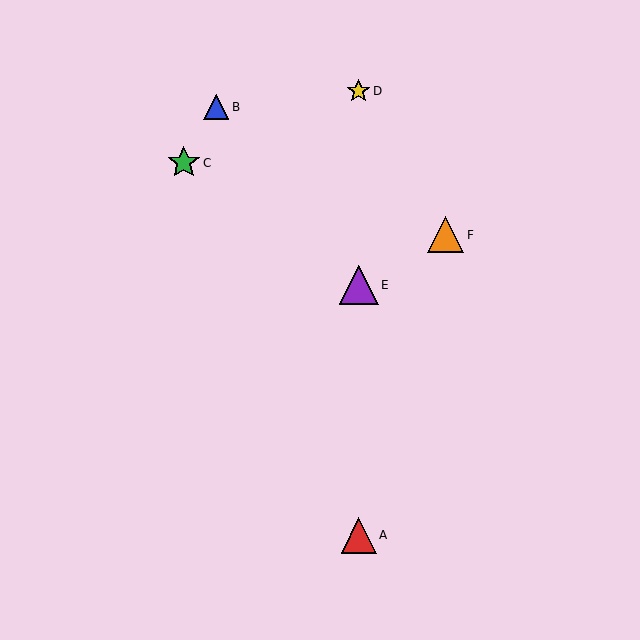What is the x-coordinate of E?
Object E is at x≈359.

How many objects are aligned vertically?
3 objects (A, D, E) are aligned vertically.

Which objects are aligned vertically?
Objects A, D, E are aligned vertically.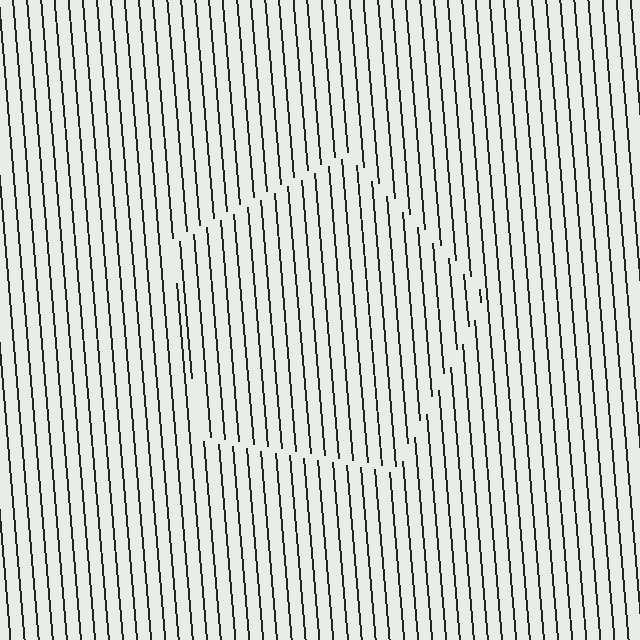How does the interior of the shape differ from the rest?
The interior of the shape contains the same grating, shifted by half a period — the contour is defined by the phase discontinuity where line-ends from the inner and outer gratings abut.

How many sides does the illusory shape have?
5 sides — the line-ends trace a pentagon.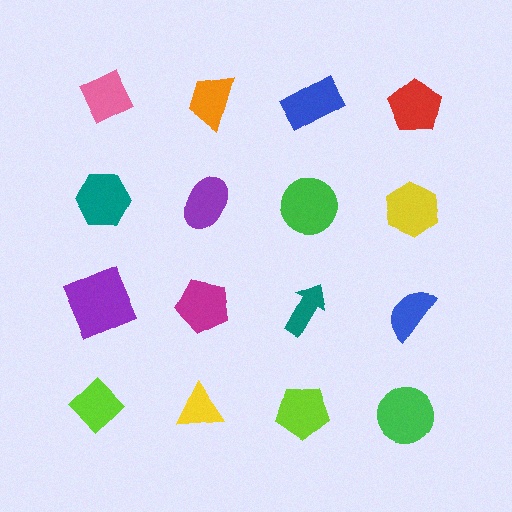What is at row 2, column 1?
A teal hexagon.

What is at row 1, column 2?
An orange trapezoid.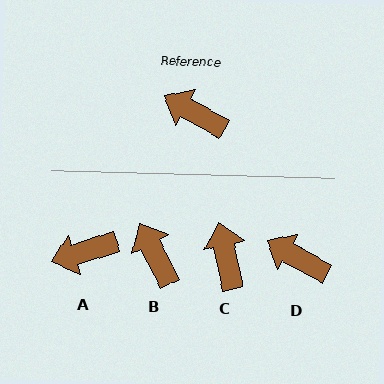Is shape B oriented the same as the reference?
No, it is off by about 34 degrees.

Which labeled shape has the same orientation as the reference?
D.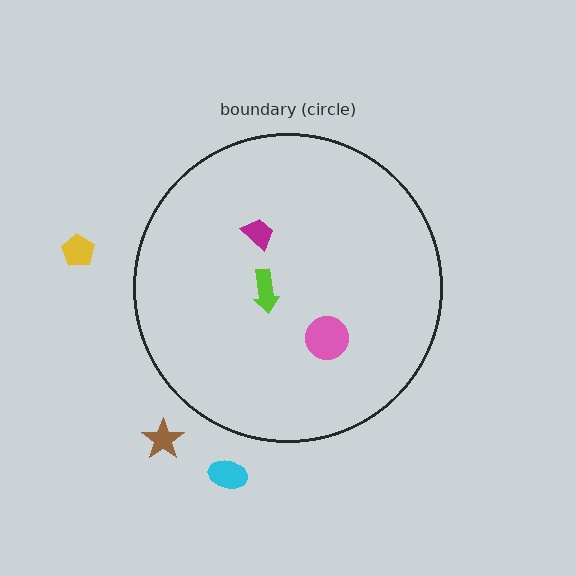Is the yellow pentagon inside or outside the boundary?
Outside.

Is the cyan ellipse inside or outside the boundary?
Outside.